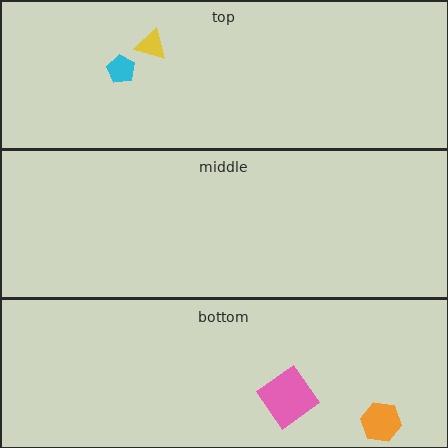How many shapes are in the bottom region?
2.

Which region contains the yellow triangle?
The top region.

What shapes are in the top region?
The yellow triangle, the cyan pentagon.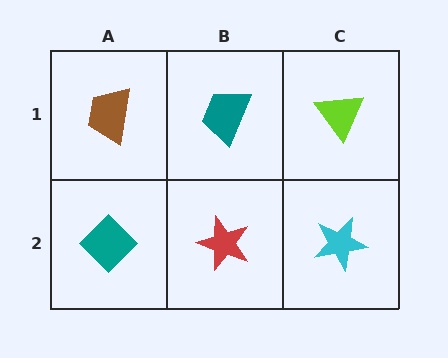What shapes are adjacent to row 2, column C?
A lime triangle (row 1, column C), a red star (row 2, column B).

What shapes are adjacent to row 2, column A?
A brown trapezoid (row 1, column A), a red star (row 2, column B).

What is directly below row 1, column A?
A teal diamond.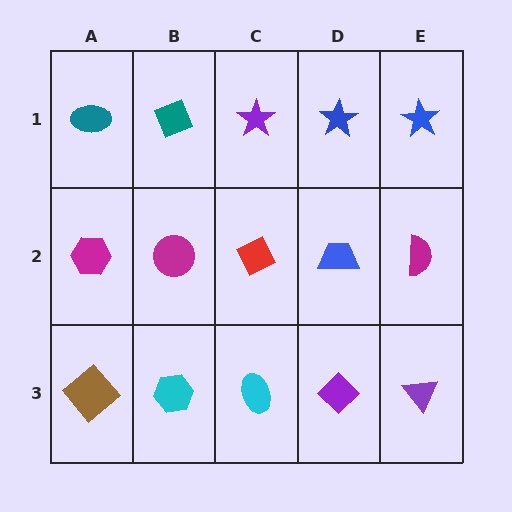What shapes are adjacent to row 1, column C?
A red diamond (row 2, column C), a teal diamond (row 1, column B), a blue star (row 1, column D).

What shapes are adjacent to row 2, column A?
A teal ellipse (row 1, column A), a brown diamond (row 3, column A), a magenta circle (row 2, column B).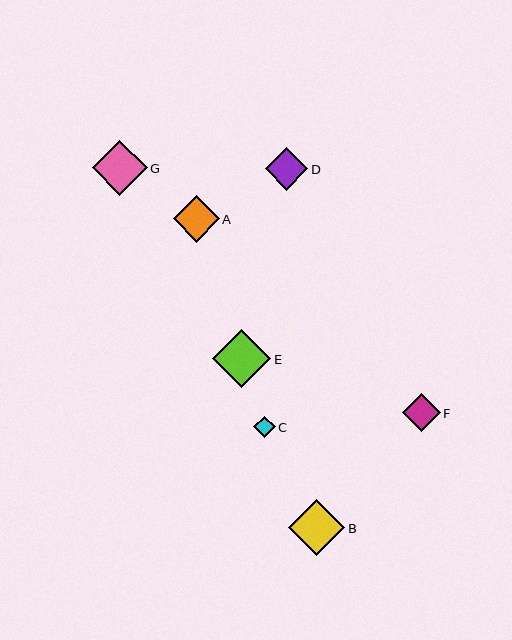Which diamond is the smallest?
Diamond C is the smallest with a size of approximately 21 pixels.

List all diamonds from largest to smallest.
From largest to smallest: E, B, G, A, D, F, C.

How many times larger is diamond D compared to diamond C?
Diamond D is approximately 2.0 times the size of diamond C.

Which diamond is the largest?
Diamond E is the largest with a size of approximately 58 pixels.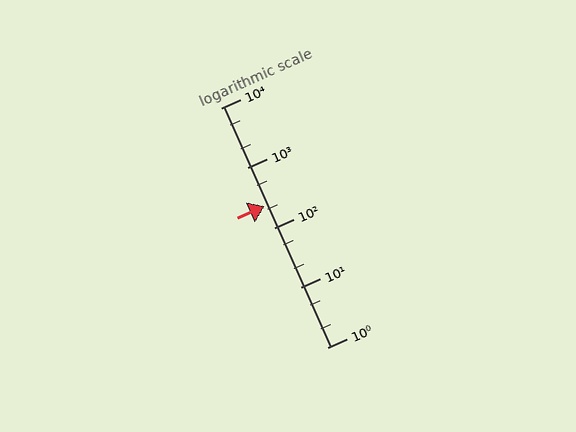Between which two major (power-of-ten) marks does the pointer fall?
The pointer is between 100 and 1000.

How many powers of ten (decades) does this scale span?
The scale spans 4 decades, from 1 to 10000.